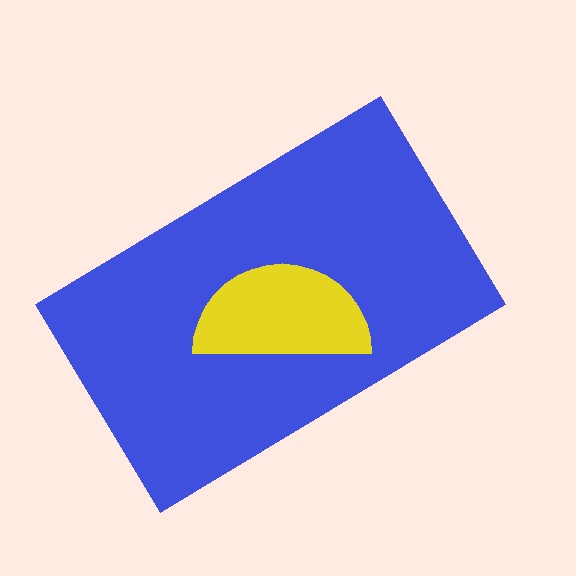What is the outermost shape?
The blue rectangle.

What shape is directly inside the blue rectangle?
The yellow semicircle.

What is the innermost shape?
The yellow semicircle.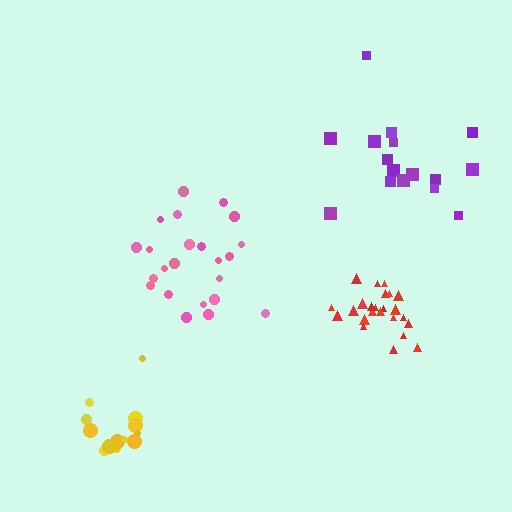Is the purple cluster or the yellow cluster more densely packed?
Yellow.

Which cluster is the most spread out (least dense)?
Purple.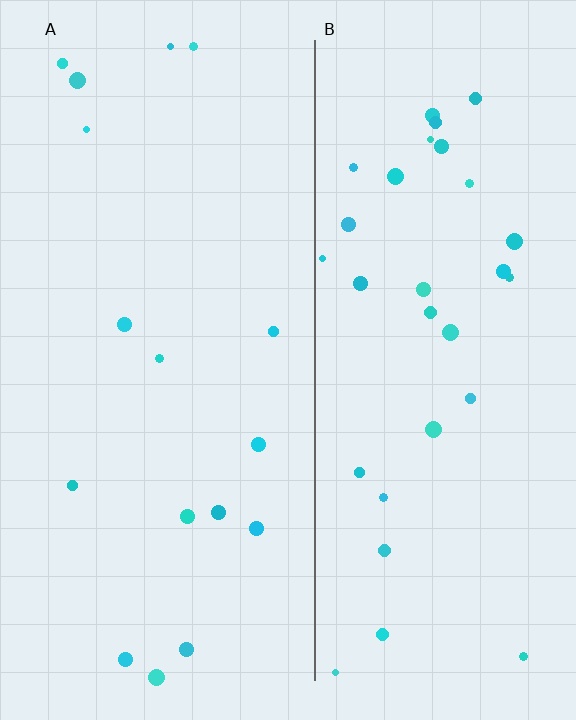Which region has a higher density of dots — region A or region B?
B (the right).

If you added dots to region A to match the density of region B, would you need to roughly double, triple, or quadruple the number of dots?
Approximately double.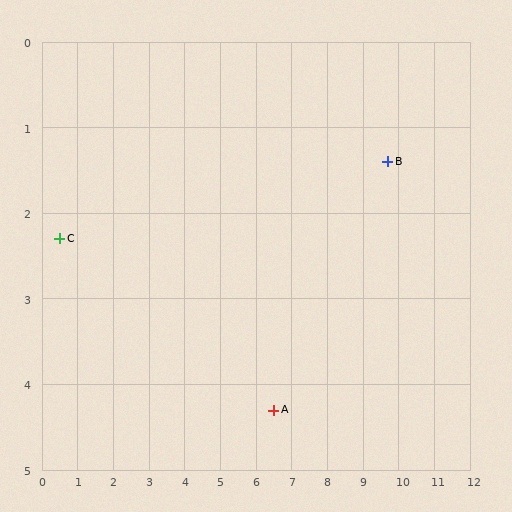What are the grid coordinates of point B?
Point B is at approximately (9.7, 1.4).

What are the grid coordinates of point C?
Point C is at approximately (0.5, 2.3).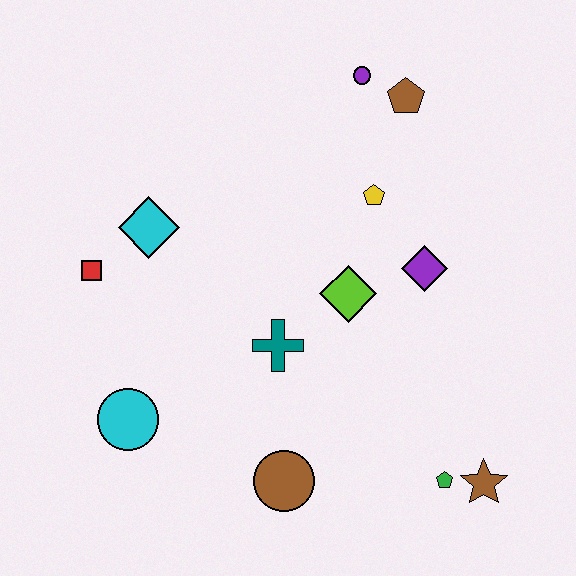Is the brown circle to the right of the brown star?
No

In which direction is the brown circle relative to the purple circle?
The brown circle is below the purple circle.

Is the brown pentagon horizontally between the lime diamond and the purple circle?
No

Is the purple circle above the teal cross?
Yes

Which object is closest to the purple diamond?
The lime diamond is closest to the purple diamond.